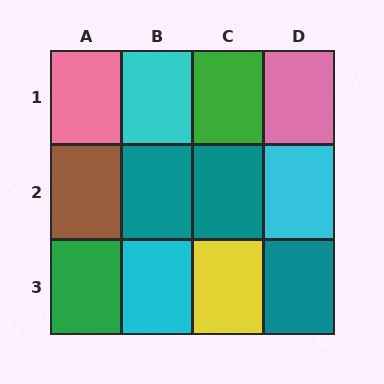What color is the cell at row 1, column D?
Pink.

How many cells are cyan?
3 cells are cyan.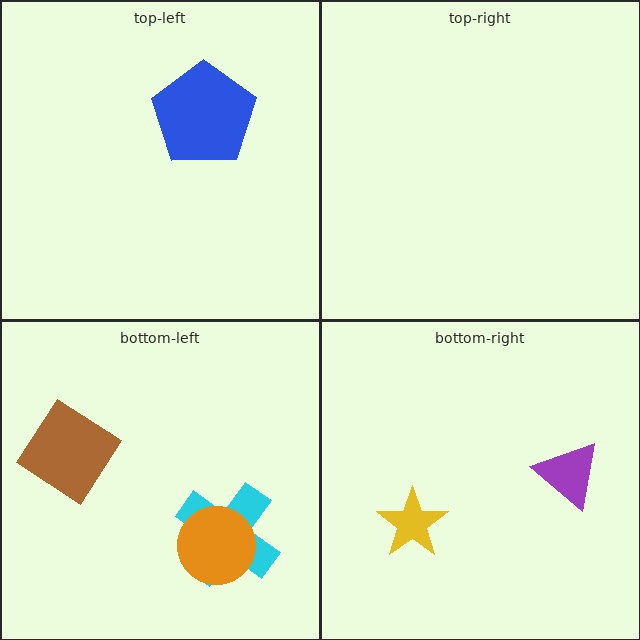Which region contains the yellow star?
The bottom-right region.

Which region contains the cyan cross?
The bottom-left region.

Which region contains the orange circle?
The bottom-left region.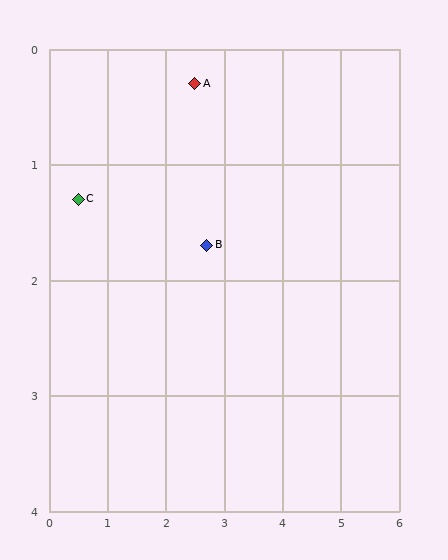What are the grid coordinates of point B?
Point B is at approximately (2.7, 1.7).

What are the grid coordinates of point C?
Point C is at approximately (0.5, 1.3).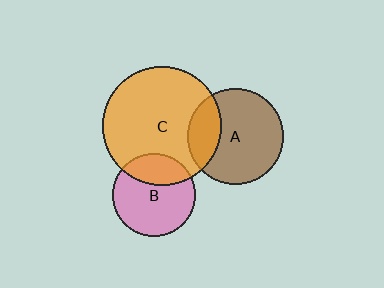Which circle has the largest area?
Circle C (orange).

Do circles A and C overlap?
Yes.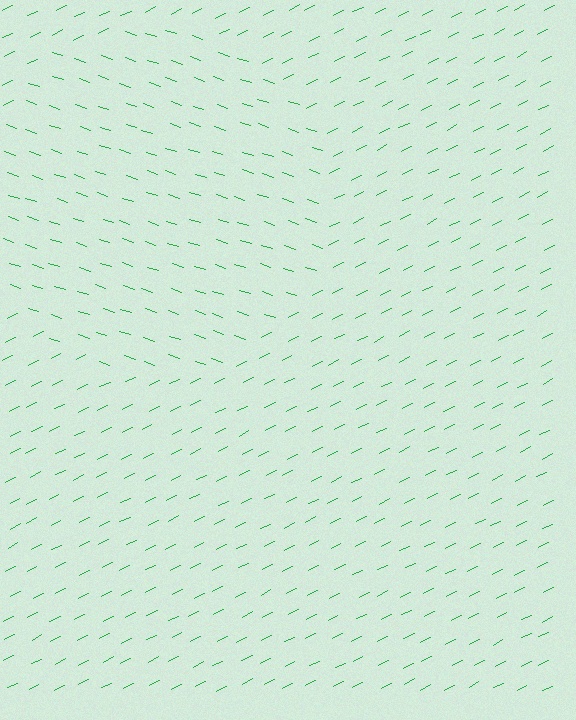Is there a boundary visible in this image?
Yes, there is a texture boundary formed by a change in line orientation.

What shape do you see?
I see a circle.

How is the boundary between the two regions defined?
The boundary is defined purely by a change in line orientation (approximately 45 degrees difference). All lines are the same color and thickness.